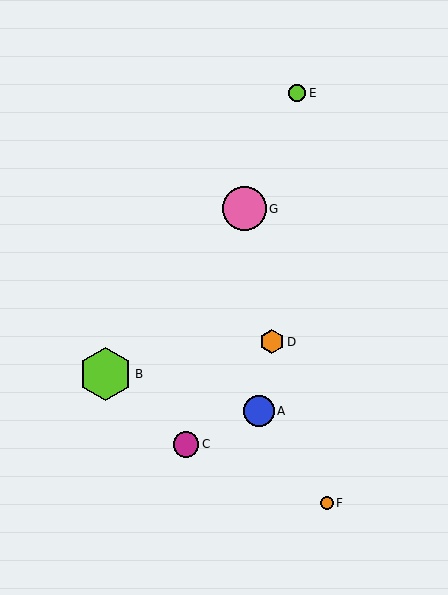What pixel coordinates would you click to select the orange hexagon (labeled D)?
Click at (272, 342) to select the orange hexagon D.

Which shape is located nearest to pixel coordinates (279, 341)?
The orange hexagon (labeled D) at (272, 342) is nearest to that location.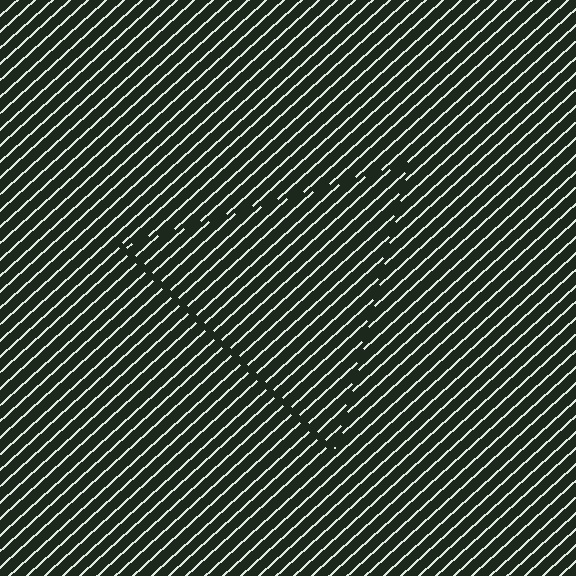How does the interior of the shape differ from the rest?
The interior of the shape contains the same grating, shifted by half a period — the contour is defined by the phase discontinuity where line-ends from the inner and outer gratings abut.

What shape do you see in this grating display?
An illusory triangle. The interior of the shape contains the same grating, shifted by half a period — the contour is defined by the phase discontinuity where line-ends from the inner and outer gratings abut.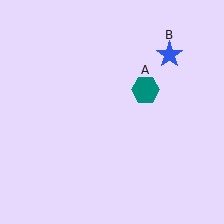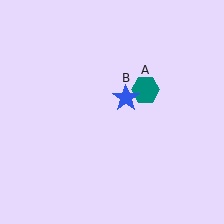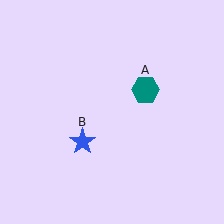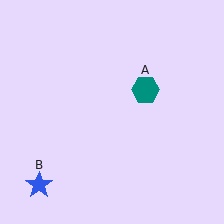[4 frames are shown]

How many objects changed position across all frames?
1 object changed position: blue star (object B).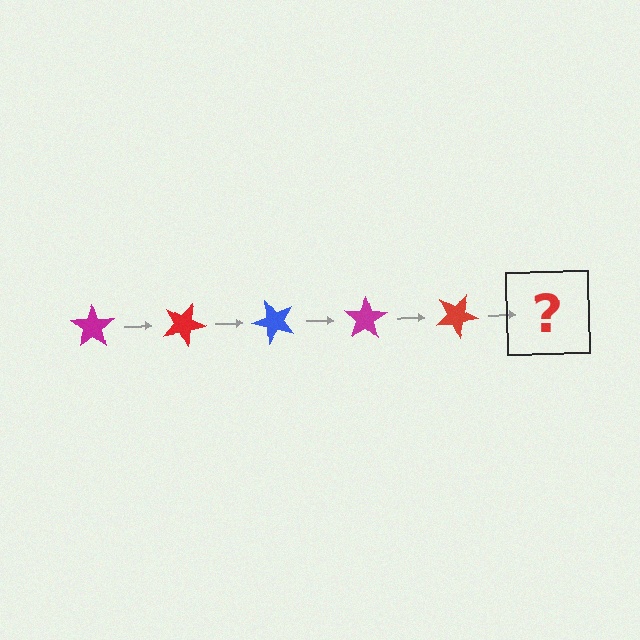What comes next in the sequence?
The next element should be a blue star, rotated 125 degrees from the start.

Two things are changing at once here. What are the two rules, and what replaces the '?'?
The two rules are that it rotates 25 degrees each step and the color cycles through magenta, red, and blue. The '?' should be a blue star, rotated 125 degrees from the start.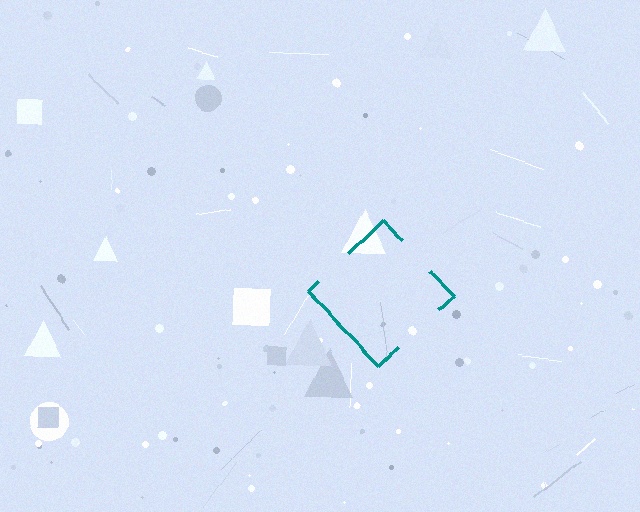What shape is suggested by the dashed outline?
The dashed outline suggests a diamond.